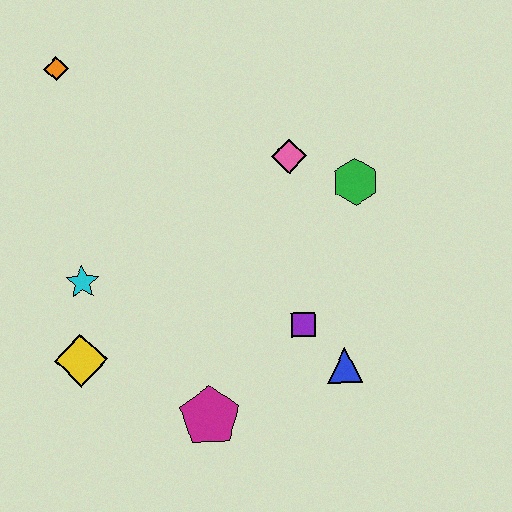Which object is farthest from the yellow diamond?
The green hexagon is farthest from the yellow diamond.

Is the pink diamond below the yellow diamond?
No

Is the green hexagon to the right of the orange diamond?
Yes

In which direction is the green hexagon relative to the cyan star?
The green hexagon is to the right of the cyan star.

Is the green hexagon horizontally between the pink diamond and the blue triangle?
No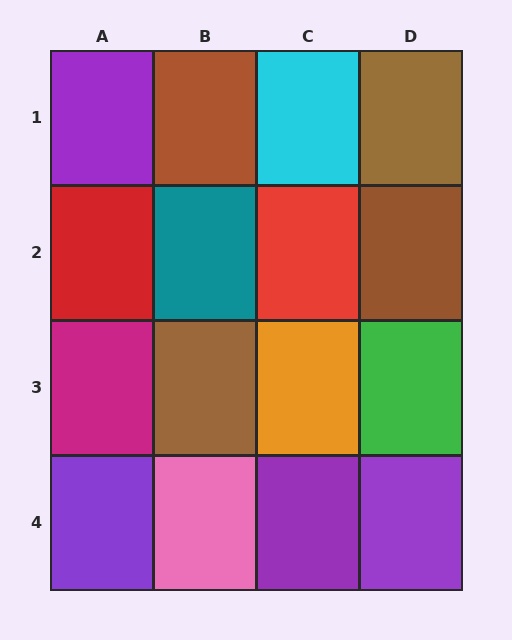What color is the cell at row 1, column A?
Purple.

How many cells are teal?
1 cell is teal.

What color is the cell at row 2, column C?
Red.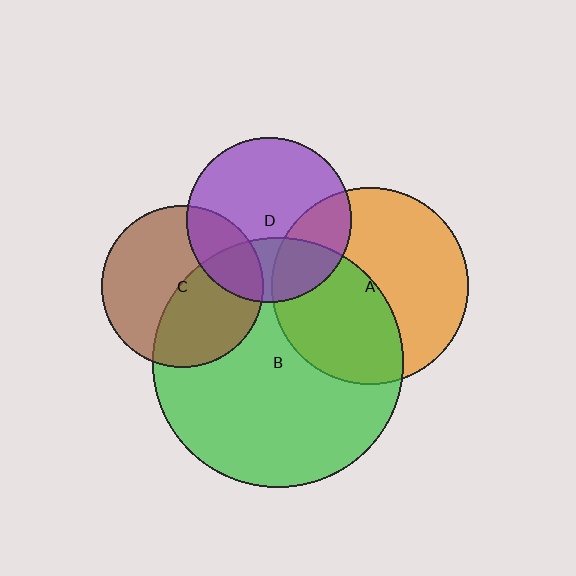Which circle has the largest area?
Circle B (green).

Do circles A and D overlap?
Yes.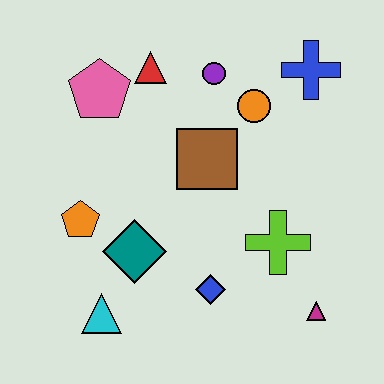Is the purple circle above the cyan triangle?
Yes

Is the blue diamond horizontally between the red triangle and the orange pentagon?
No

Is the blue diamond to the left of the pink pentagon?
No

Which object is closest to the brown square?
The orange circle is closest to the brown square.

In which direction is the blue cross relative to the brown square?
The blue cross is to the right of the brown square.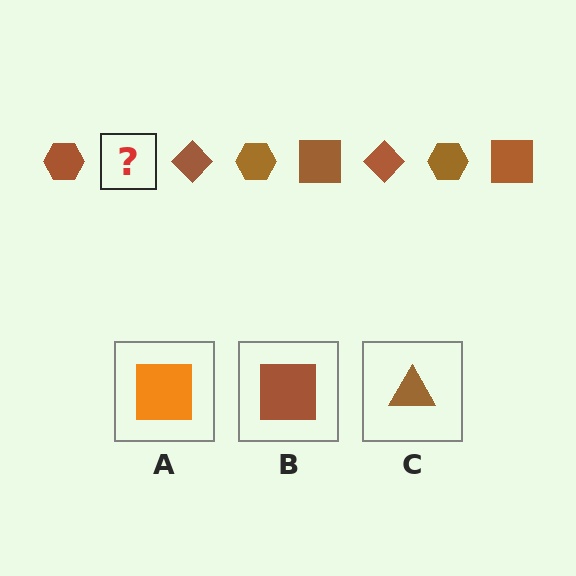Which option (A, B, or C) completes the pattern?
B.